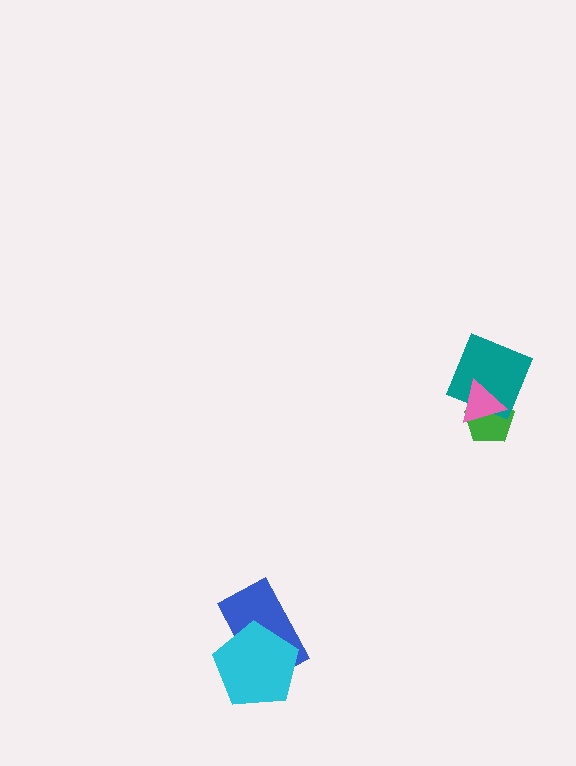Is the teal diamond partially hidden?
Yes, it is partially covered by another shape.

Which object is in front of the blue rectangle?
The cyan pentagon is in front of the blue rectangle.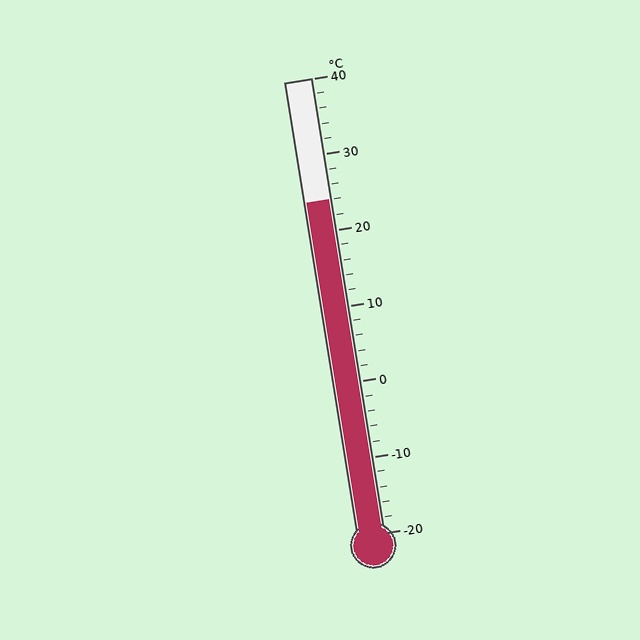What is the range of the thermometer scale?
The thermometer scale ranges from -20°C to 40°C.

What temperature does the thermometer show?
The thermometer shows approximately 24°C.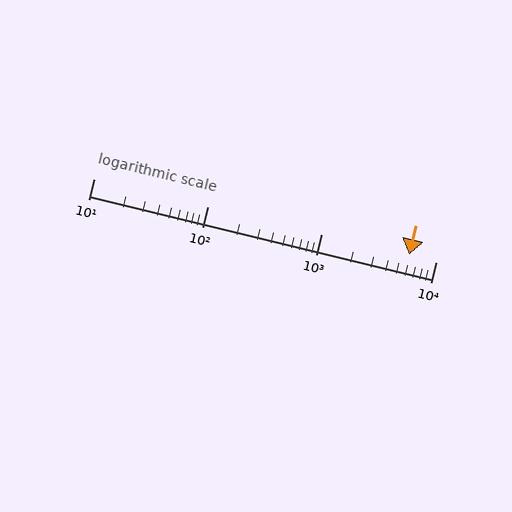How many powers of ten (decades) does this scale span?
The scale spans 3 decades, from 10 to 10000.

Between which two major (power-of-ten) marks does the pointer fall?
The pointer is between 1000 and 10000.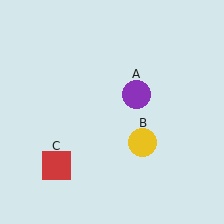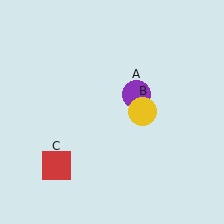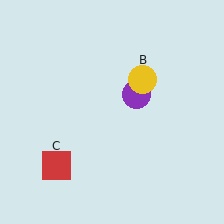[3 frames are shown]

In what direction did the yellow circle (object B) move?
The yellow circle (object B) moved up.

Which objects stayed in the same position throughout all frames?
Purple circle (object A) and red square (object C) remained stationary.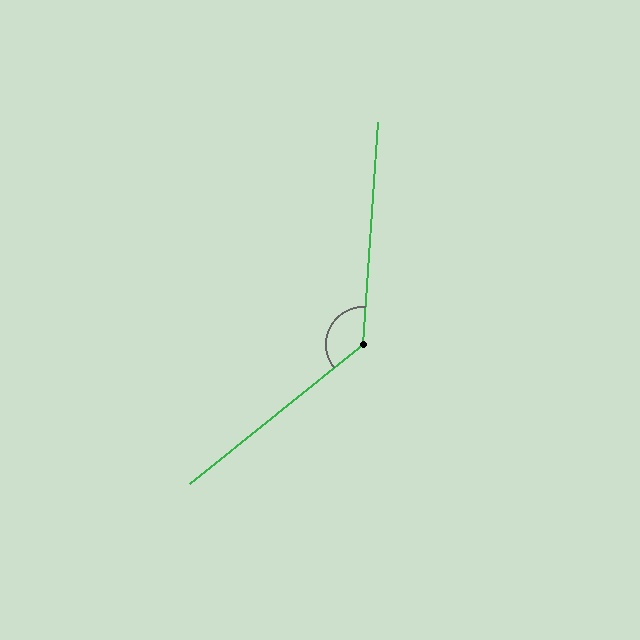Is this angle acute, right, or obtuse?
It is obtuse.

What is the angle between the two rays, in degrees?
Approximately 133 degrees.